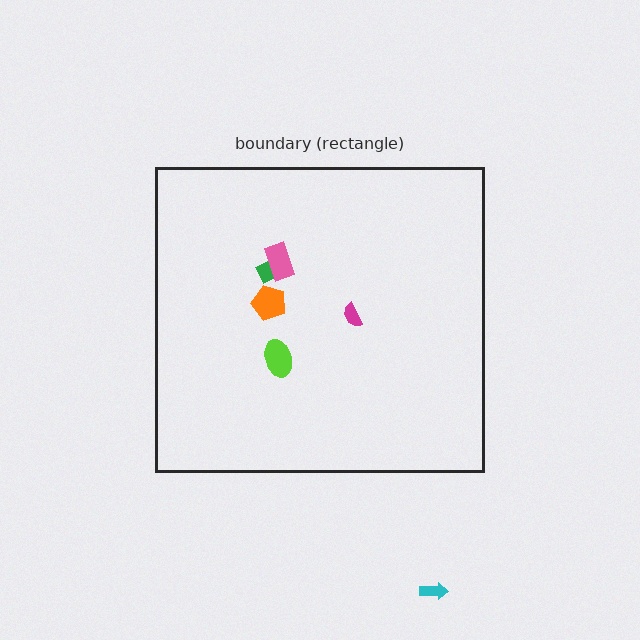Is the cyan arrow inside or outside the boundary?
Outside.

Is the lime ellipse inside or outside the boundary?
Inside.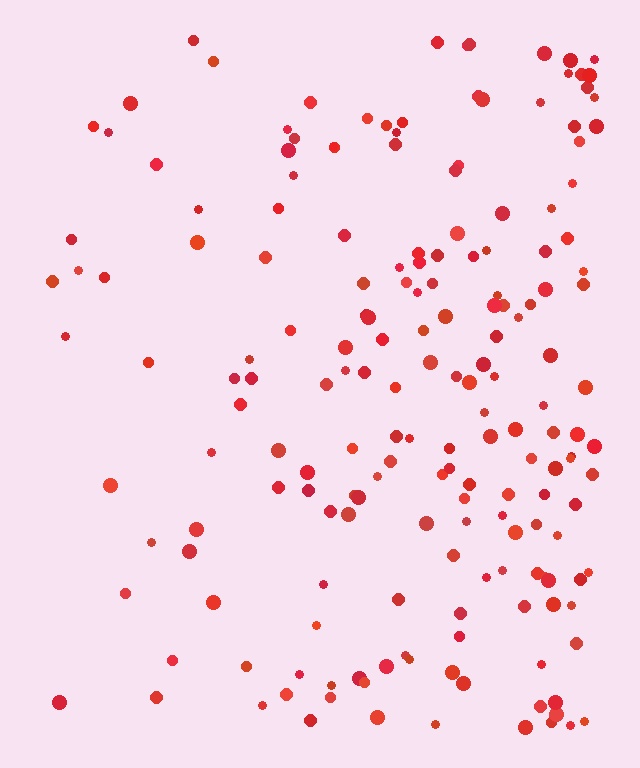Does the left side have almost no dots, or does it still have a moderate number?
Still a moderate number, just noticeably fewer than the right.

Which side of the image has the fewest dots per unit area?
The left.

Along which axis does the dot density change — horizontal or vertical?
Horizontal.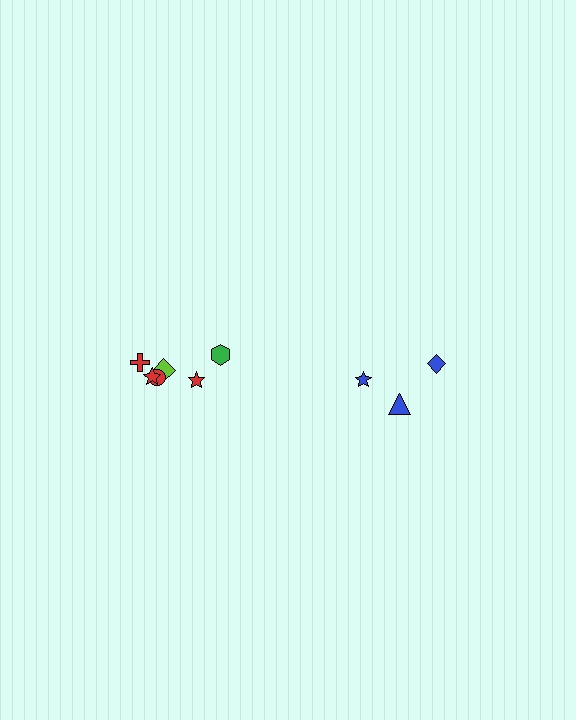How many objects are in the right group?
There are 3 objects.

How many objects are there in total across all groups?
There are 9 objects.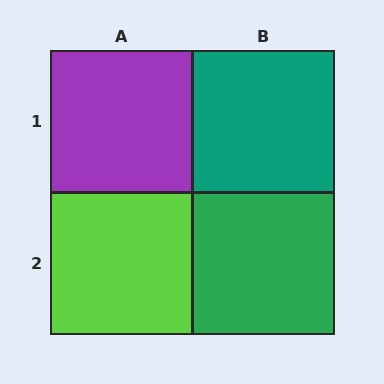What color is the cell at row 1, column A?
Purple.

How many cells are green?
1 cell is green.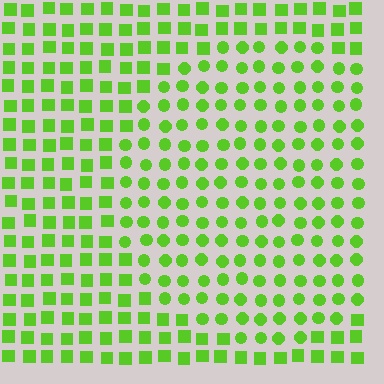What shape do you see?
I see a circle.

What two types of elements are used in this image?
The image uses circles inside the circle region and squares outside it.